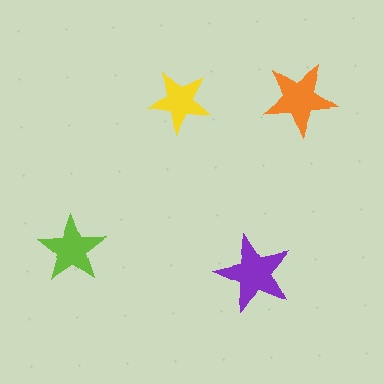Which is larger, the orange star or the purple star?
The purple one.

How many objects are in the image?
There are 4 objects in the image.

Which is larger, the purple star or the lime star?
The purple one.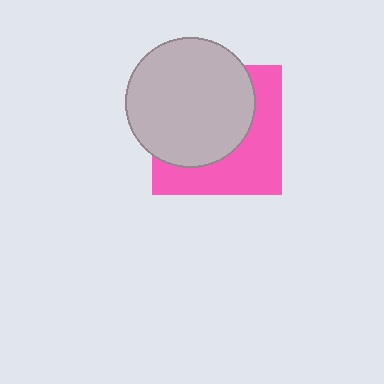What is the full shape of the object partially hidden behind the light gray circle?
The partially hidden object is a pink square.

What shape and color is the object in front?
The object in front is a light gray circle.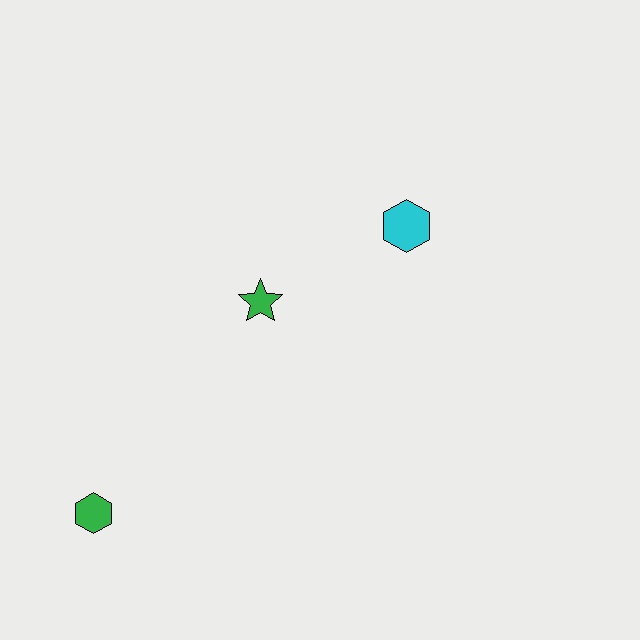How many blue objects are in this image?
There are no blue objects.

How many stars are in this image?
There is 1 star.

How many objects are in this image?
There are 3 objects.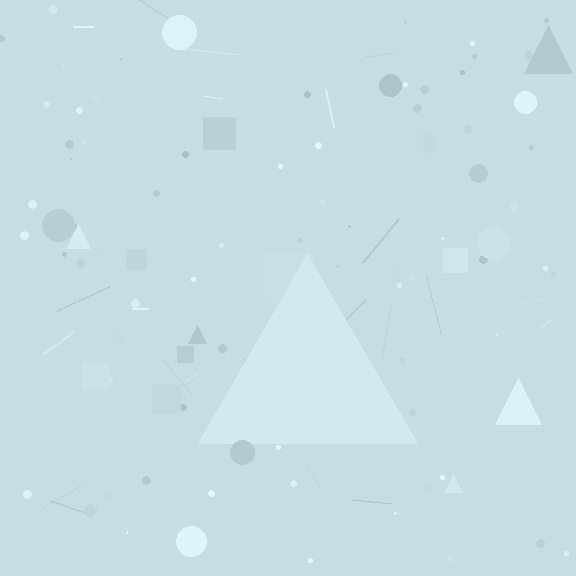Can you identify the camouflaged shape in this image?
The camouflaged shape is a triangle.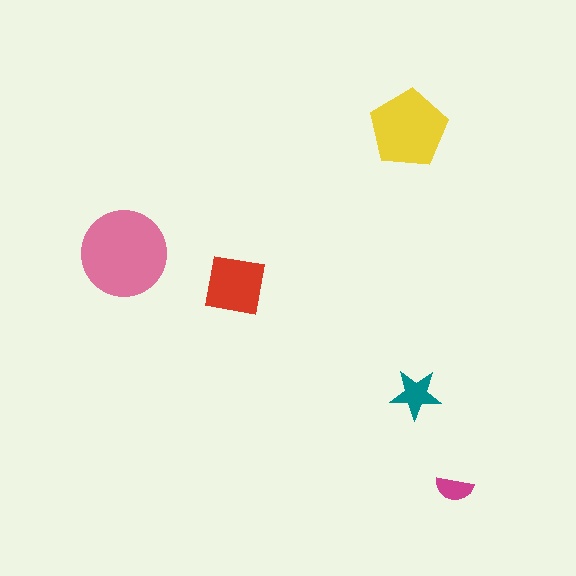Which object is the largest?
The pink circle.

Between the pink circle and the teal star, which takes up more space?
The pink circle.